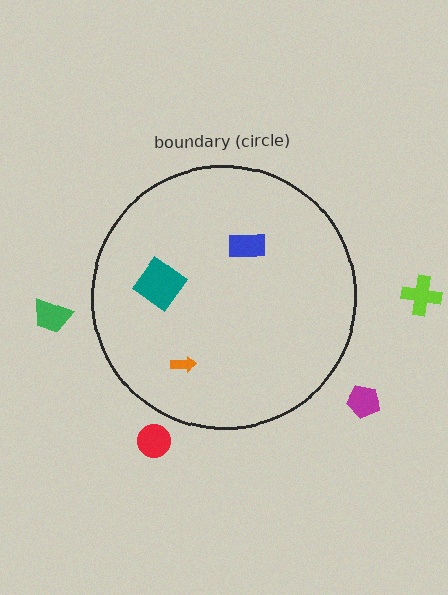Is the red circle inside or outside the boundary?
Outside.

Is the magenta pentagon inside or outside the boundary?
Outside.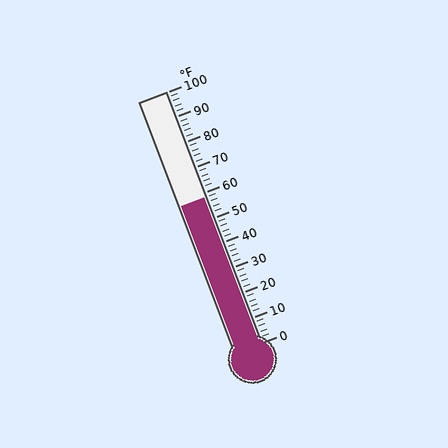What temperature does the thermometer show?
The thermometer shows approximately 58°F.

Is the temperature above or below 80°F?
The temperature is below 80°F.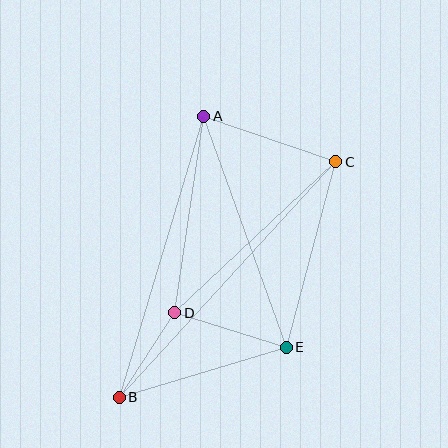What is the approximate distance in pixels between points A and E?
The distance between A and E is approximately 245 pixels.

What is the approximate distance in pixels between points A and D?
The distance between A and D is approximately 198 pixels.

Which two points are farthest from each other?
Points B and C are farthest from each other.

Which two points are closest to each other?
Points B and D are closest to each other.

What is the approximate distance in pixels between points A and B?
The distance between A and B is approximately 293 pixels.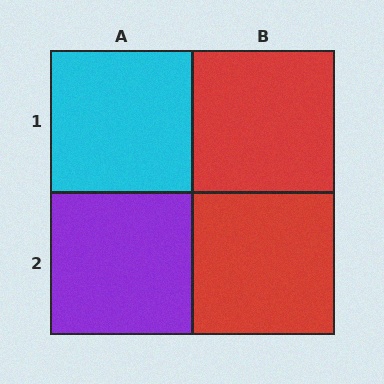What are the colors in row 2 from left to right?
Purple, red.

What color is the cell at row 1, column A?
Cyan.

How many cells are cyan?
1 cell is cyan.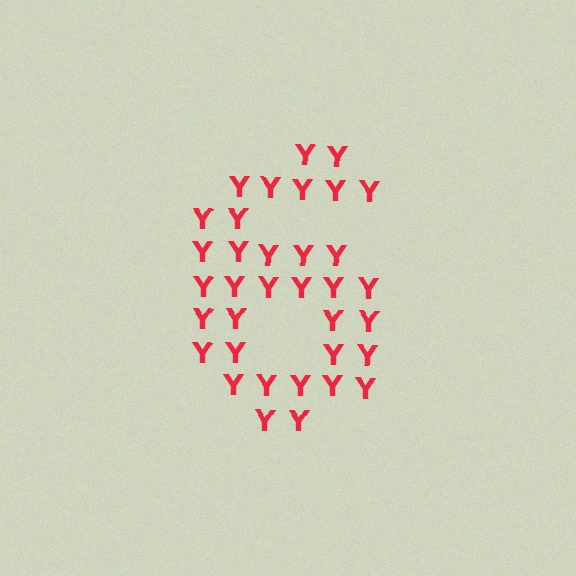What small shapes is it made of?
It is made of small letter Y's.